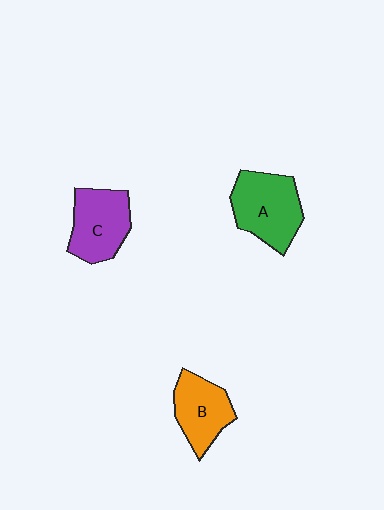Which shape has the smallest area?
Shape B (orange).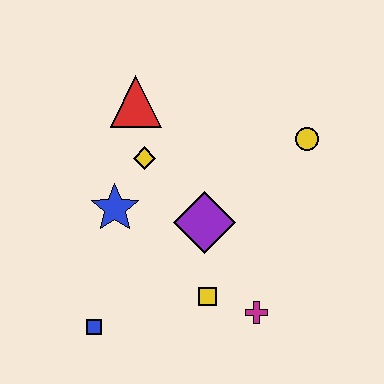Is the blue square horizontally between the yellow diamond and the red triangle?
No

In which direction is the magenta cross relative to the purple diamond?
The magenta cross is below the purple diamond.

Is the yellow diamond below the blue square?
No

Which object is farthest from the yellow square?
The red triangle is farthest from the yellow square.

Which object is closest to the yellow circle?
The purple diamond is closest to the yellow circle.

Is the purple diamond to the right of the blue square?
Yes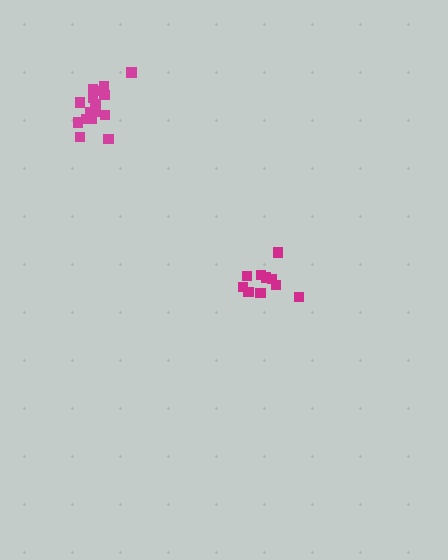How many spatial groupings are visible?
There are 2 spatial groupings.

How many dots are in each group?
Group 1: 10 dots, Group 2: 16 dots (26 total).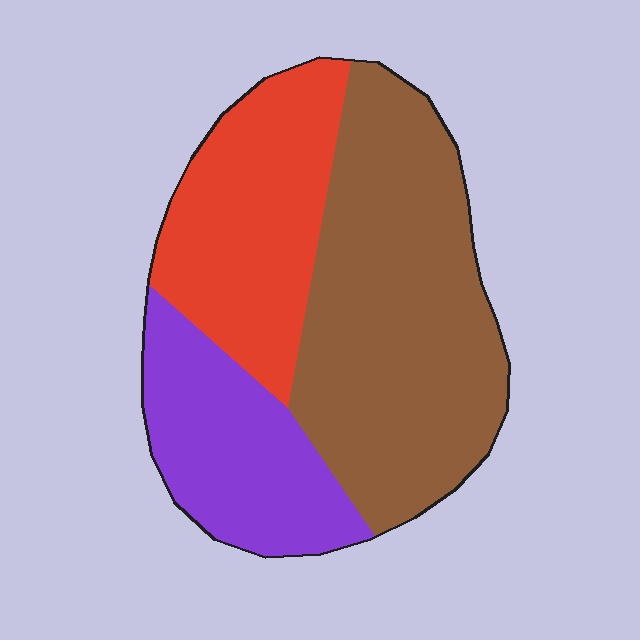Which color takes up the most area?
Brown, at roughly 50%.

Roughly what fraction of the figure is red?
Red covers roughly 30% of the figure.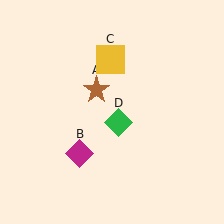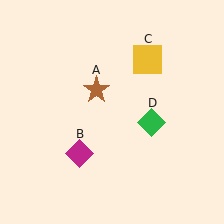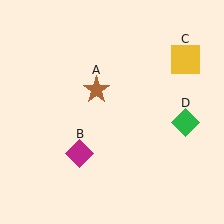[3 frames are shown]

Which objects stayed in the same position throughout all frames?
Brown star (object A) and magenta diamond (object B) remained stationary.